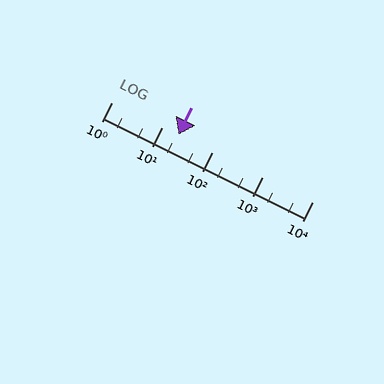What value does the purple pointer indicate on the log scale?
The pointer indicates approximately 21.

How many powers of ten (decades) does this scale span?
The scale spans 4 decades, from 1 to 10000.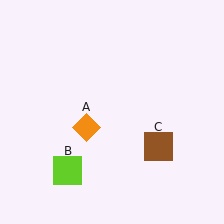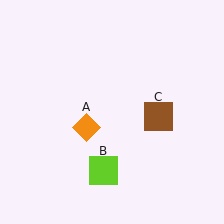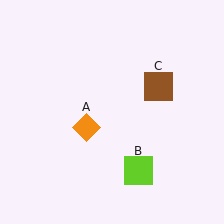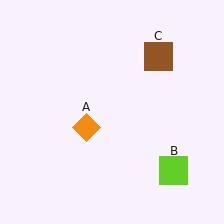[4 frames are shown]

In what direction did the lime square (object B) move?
The lime square (object B) moved right.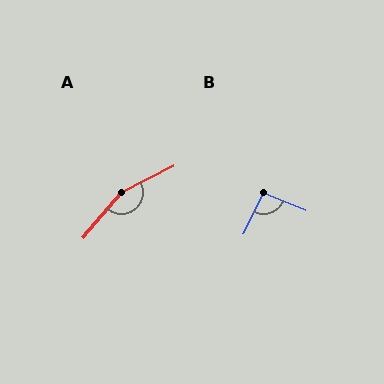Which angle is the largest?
A, at approximately 157 degrees.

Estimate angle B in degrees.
Approximately 94 degrees.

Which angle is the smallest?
B, at approximately 94 degrees.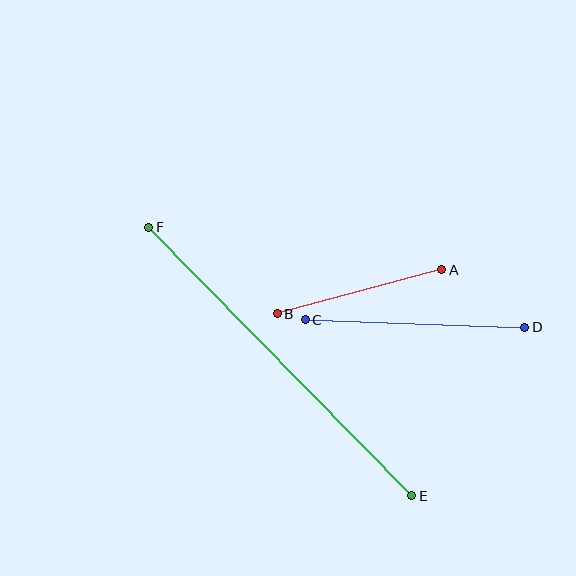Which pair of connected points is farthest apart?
Points E and F are farthest apart.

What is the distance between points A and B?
The distance is approximately 170 pixels.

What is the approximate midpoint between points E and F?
The midpoint is at approximately (280, 361) pixels.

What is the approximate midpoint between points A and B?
The midpoint is at approximately (359, 292) pixels.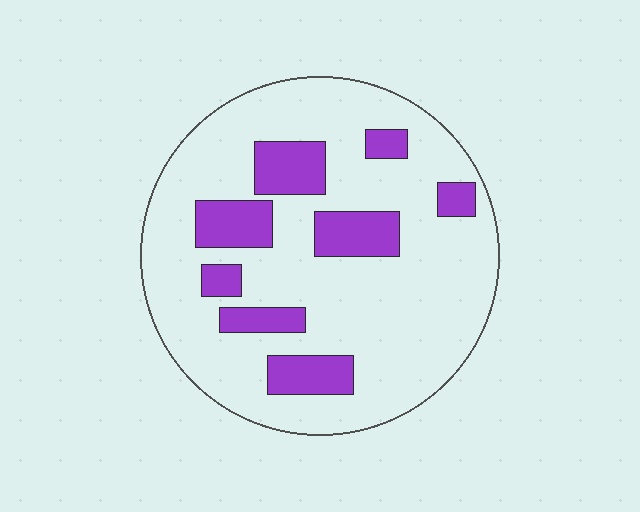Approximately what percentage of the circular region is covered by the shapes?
Approximately 20%.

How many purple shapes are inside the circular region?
8.